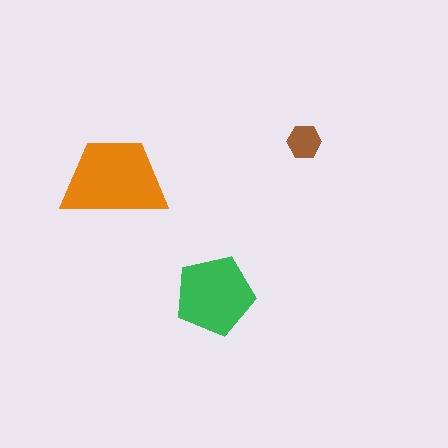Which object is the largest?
The orange trapezoid.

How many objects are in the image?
There are 3 objects in the image.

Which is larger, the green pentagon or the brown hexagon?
The green pentagon.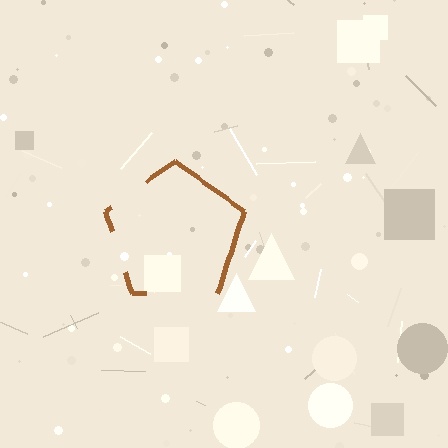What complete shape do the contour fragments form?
The contour fragments form a pentagon.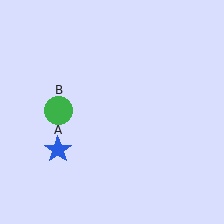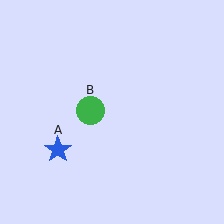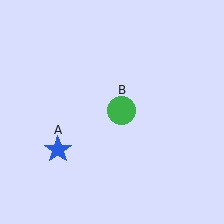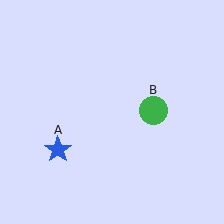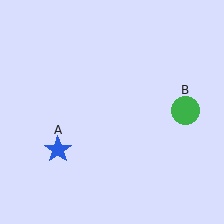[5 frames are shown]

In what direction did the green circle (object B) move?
The green circle (object B) moved right.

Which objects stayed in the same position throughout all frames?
Blue star (object A) remained stationary.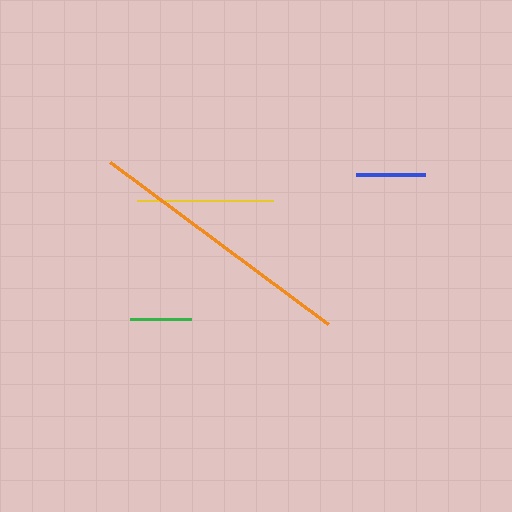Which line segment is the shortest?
The green line is the shortest at approximately 61 pixels.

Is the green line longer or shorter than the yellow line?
The yellow line is longer than the green line.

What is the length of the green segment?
The green segment is approximately 61 pixels long.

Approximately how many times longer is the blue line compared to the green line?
The blue line is approximately 1.1 times the length of the green line.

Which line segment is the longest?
The orange line is the longest at approximately 272 pixels.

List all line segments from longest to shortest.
From longest to shortest: orange, yellow, blue, green.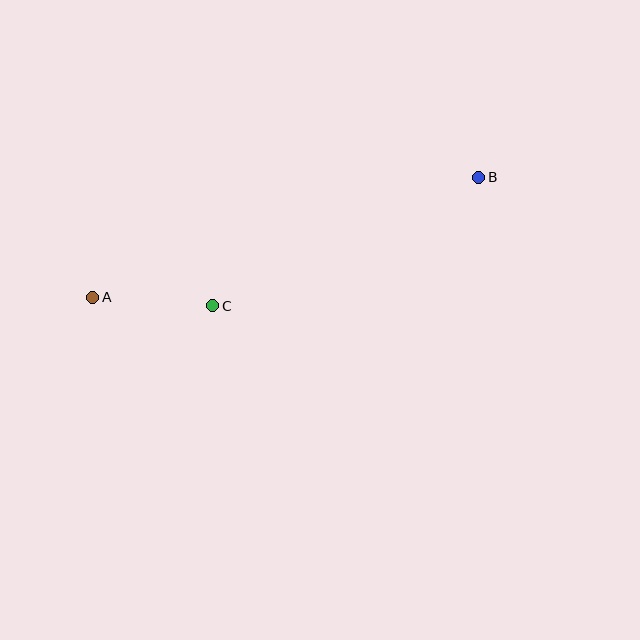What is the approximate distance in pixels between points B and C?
The distance between B and C is approximately 296 pixels.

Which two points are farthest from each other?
Points A and B are farthest from each other.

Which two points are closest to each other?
Points A and C are closest to each other.